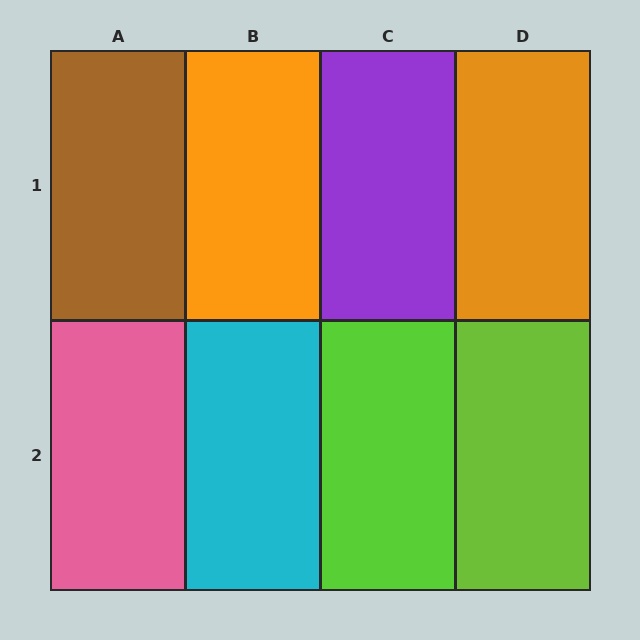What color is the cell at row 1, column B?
Orange.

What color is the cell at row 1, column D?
Orange.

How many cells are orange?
2 cells are orange.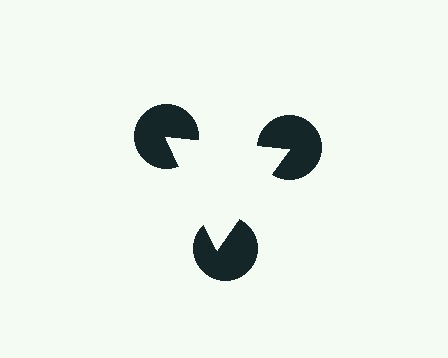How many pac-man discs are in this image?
There are 3 — one at each vertex of the illusory triangle.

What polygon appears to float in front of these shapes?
An illusory triangle — its edges are inferred from the aligned wedge cuts in the pac-man discs, not physically drawn.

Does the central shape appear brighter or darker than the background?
It typically appears slightly brighter than the background, even though no actual brightness change is drawn.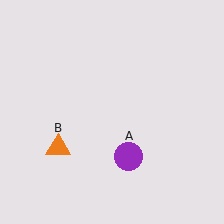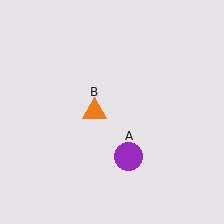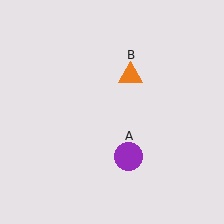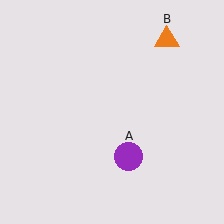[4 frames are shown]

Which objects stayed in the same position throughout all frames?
Purple circle (object A) remained stationary.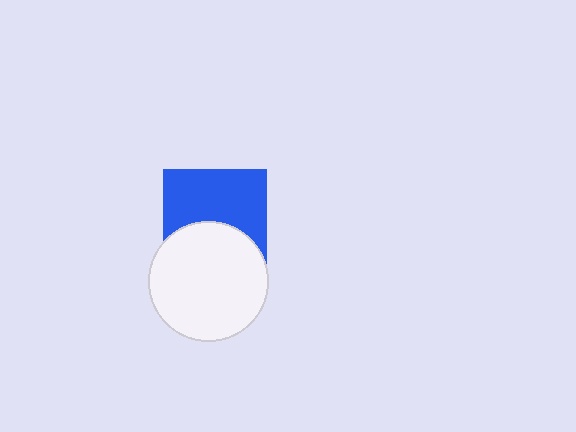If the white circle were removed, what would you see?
You would see the complete blue square.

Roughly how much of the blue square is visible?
About half of it is visible (roughly 59%).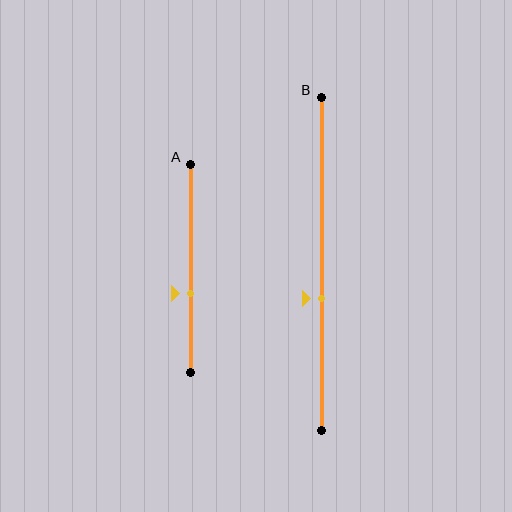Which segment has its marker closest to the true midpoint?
Segment B has its marker closest to the true midpoint.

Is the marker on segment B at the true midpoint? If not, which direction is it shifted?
No, the marker on segment B is shifted downward by about 10% of the segment length.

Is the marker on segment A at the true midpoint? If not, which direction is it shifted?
No, the marker on segment A is shifted downward by about 12% of the segment length.